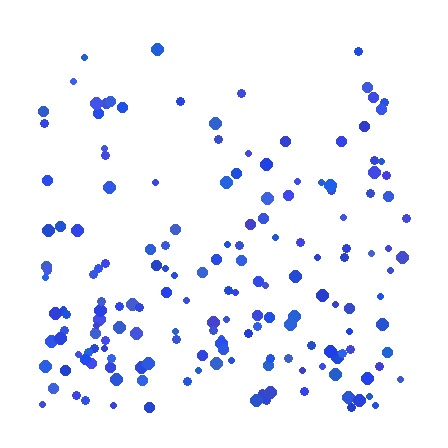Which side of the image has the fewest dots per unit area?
The top.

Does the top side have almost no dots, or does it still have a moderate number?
Still a moderate number, just noticeably fewer than the bottom.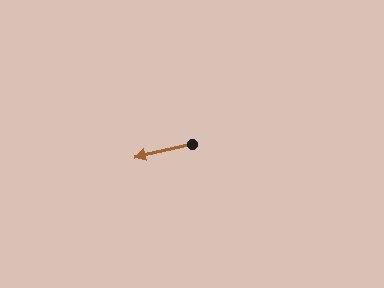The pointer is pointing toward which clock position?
Roughly 9 o'clock.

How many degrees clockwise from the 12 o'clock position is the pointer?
Approximately 257 degrees.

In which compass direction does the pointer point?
West.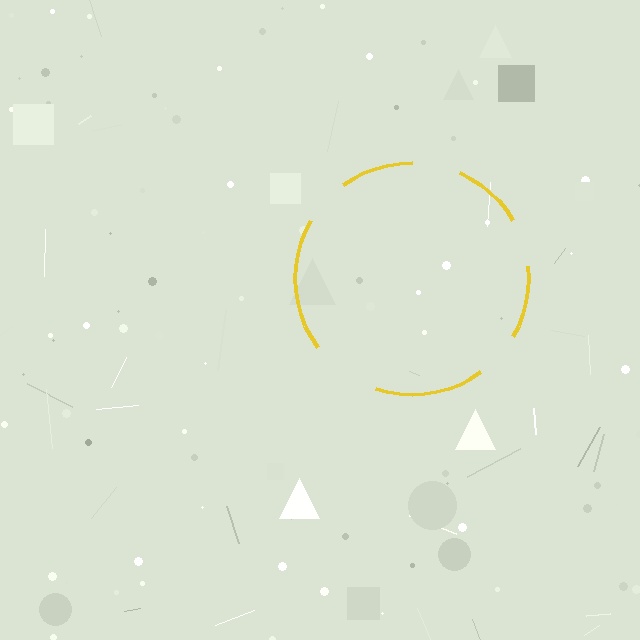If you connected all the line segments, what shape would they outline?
They would outline a circle.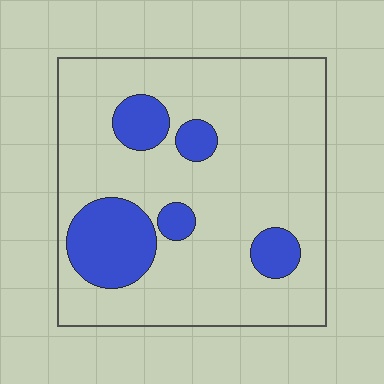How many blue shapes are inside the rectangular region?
5.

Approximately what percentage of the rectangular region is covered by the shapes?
Approximately 20%.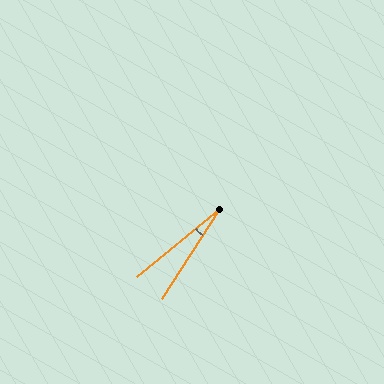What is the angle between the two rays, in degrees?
Approximately 18 degrees.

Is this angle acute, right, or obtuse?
It is acute.